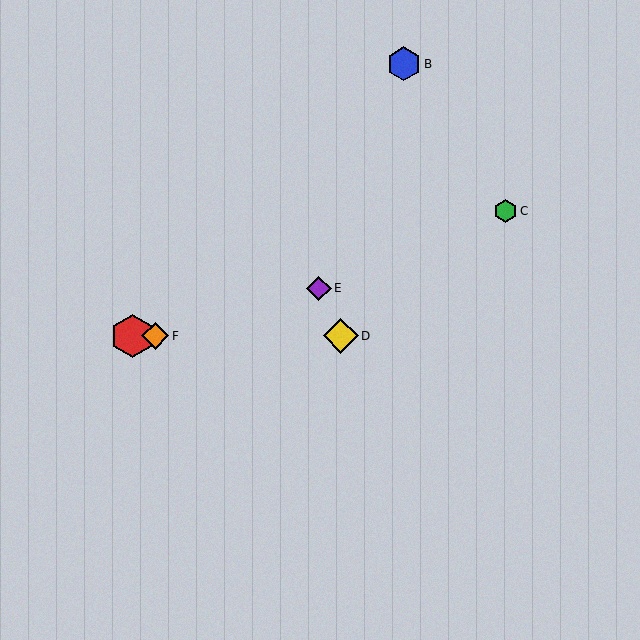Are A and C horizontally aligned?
No, A is at y≈336 and C is at y≈211.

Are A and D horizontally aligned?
Yes, both are at y≈336.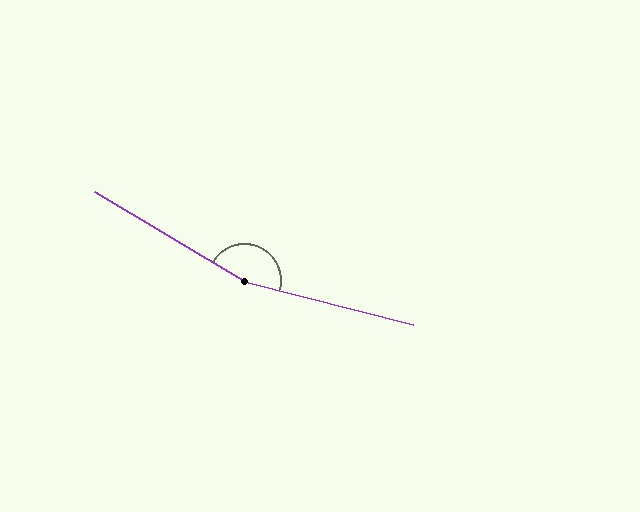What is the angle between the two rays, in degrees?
Approximately 164 degrees.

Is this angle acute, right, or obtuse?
It is obtuse.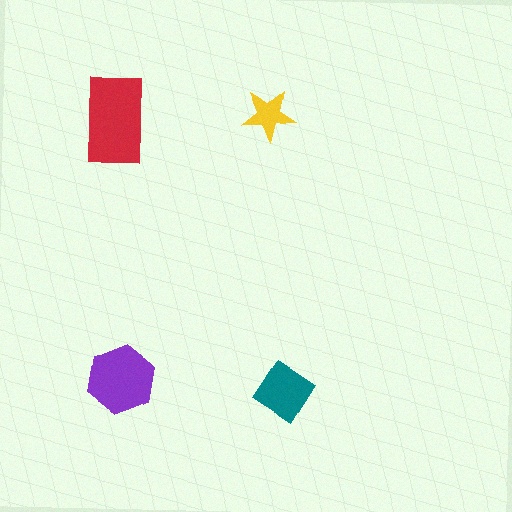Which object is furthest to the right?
The teal diamond is rightmost.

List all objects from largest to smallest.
The red rectangle, the purple hexagon, the teal diamond, the yellow star.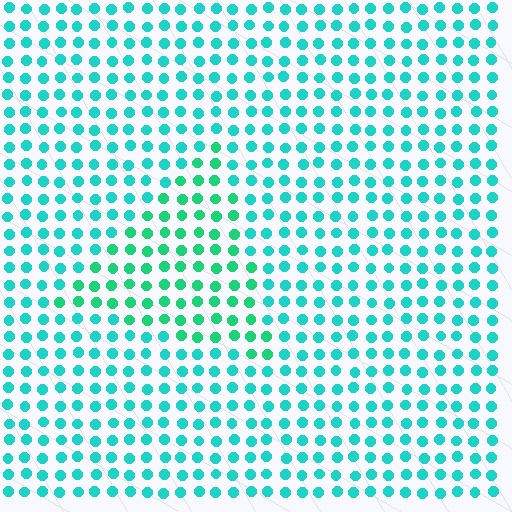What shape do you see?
I see a triangle.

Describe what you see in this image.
The image is filled with small cyan elements in a uniform arrangement. A triangle-shaped region is visible where the elements are tinted to a slightly different hue, forming a subtle color boundary.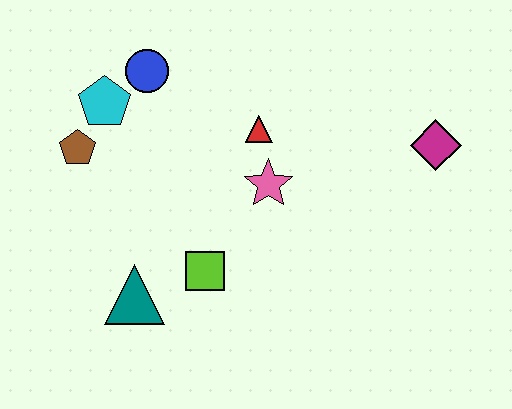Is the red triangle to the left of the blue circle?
No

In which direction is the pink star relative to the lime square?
The pink star is above the lime square.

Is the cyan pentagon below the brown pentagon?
No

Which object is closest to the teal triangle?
The lime square is closest to the teal triangle.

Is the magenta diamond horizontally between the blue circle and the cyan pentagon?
No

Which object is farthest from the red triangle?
The teal triangle is farthest from the red triangle.